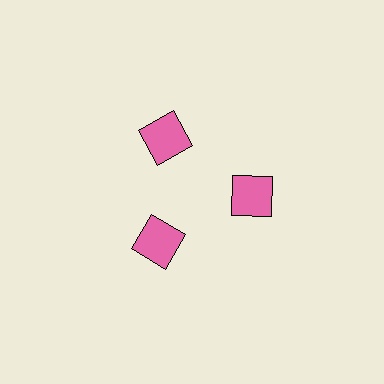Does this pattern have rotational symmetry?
Yes, this pattern has 3-fold rotational symmetry. It looks the same after rotating 120 degrees around the center.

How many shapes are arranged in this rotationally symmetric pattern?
There are 3 shapes, arranged in 3 groups of 1.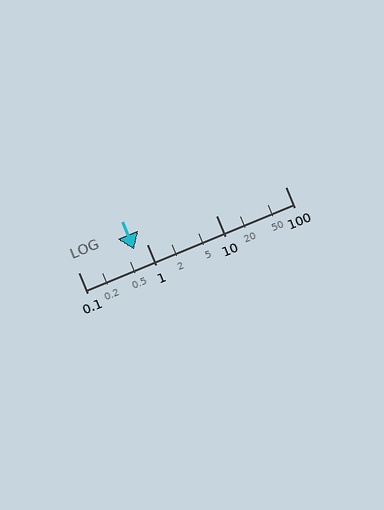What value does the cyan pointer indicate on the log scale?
The pointer indicates approximately 0.64.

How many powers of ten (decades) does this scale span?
The scale spans 3 decades, from 0.1 to 100.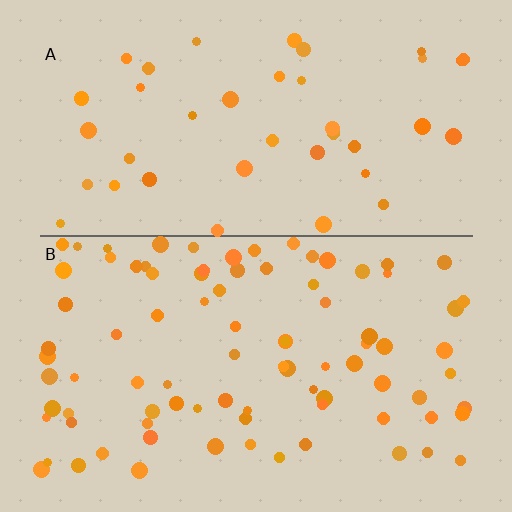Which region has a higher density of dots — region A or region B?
B (the bottom).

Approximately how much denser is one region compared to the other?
Approximately 2.1× — region B over region A.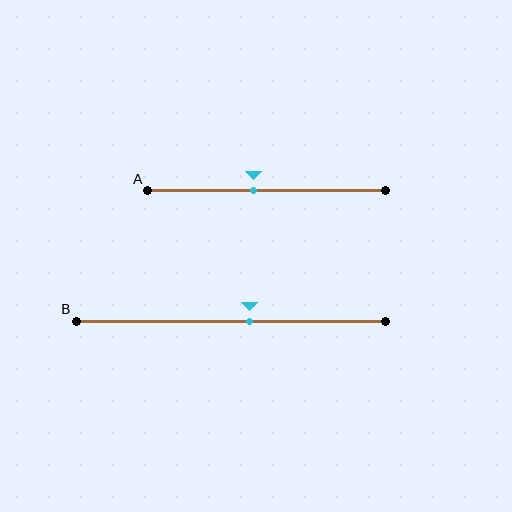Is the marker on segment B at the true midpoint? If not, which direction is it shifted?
No, the marker on segment B is shifted to the right by about 6% of the segment length.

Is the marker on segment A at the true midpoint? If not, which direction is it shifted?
No, the marker on segment A is shifted to the left by about 6% of the segment length.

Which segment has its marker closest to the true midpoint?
Segment A has its marker closest to the true midpoint.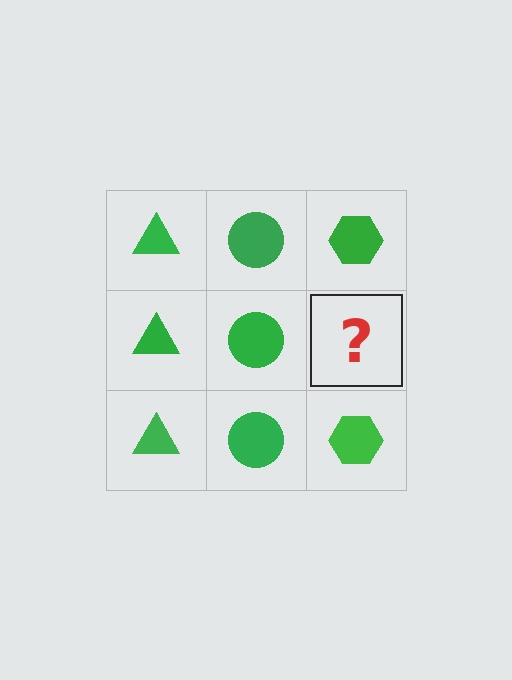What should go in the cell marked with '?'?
The missing cell should contain a green hexagon.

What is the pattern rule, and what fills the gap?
The rule is that each column has a consistent shape. The gap should be filled with a green hexagon.